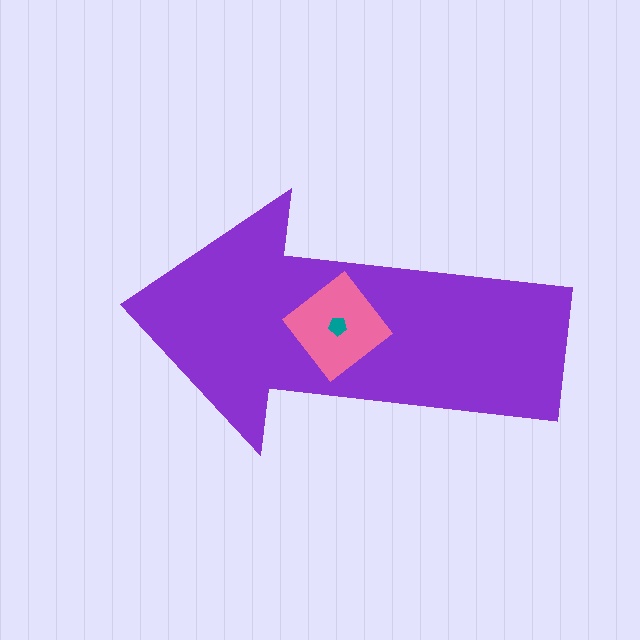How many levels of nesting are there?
3.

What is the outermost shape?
The purple arrow.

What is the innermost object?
The teal pentagon.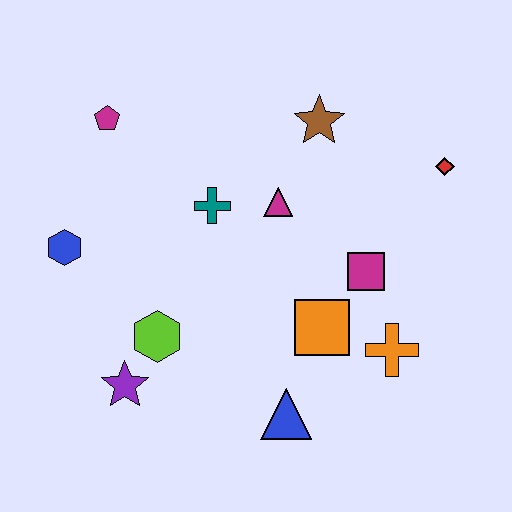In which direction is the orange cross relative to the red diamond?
The orange cross is below the red diamond.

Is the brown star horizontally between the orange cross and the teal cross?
Yes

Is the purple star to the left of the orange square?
Yes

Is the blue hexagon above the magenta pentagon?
No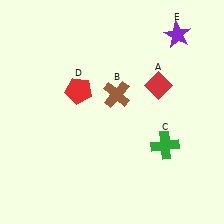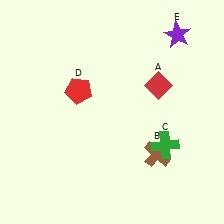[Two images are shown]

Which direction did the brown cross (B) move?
The brown cross (B) moved down.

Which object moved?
The brown cross (B) moved down.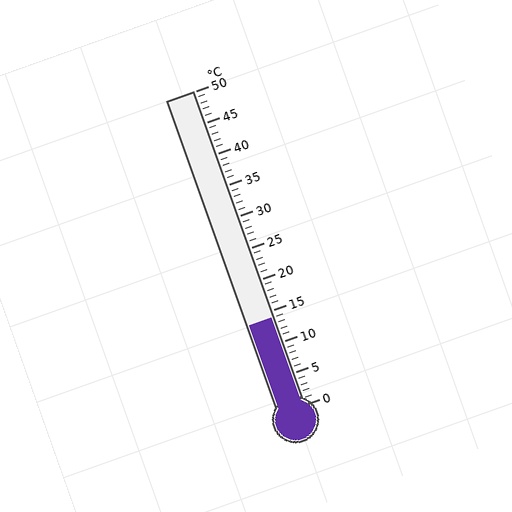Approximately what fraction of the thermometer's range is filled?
The thermometer is filled to approximately 30% of its range.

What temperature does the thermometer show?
The thermometer shows approximately 14°C.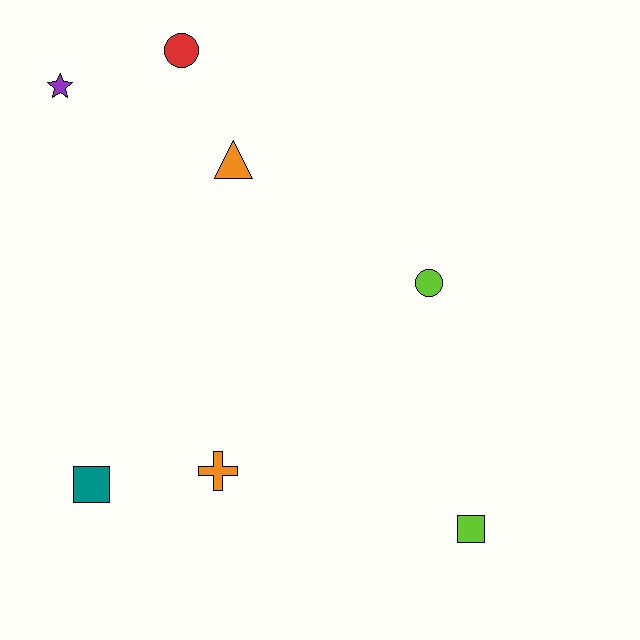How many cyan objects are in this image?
There are no cyan objects.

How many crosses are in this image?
There is 1 cross.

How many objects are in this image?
There are 7 objects.